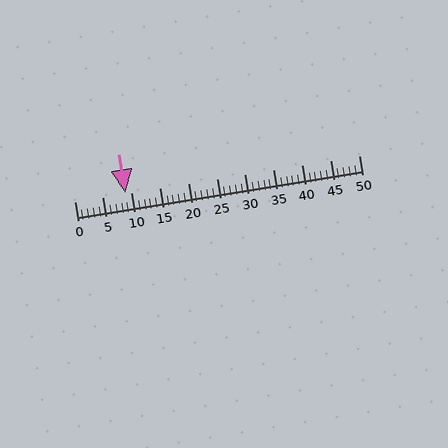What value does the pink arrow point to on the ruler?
The pink arrow points to approximately 9.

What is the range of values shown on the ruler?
The ruler shows values from 0 to 50.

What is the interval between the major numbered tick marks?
The major tick marks are spaced 5 units apart.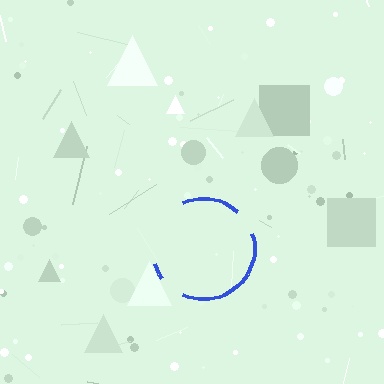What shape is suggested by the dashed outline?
The dashed outline suggests a circle.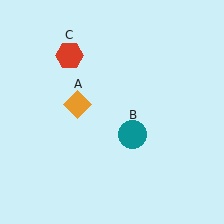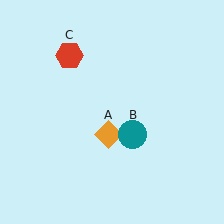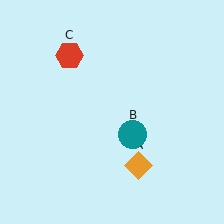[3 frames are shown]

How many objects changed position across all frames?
1 object changed position: orange diamond (object A).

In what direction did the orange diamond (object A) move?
The orange diamond (object A) moved down and to the right.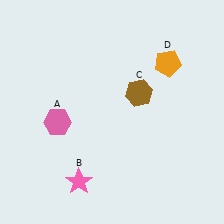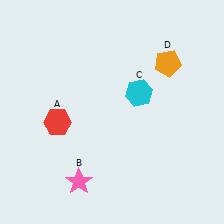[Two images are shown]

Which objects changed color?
A changed from pink to red. C changed from brown to cyan.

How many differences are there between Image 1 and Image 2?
There are 2 differences between the two images.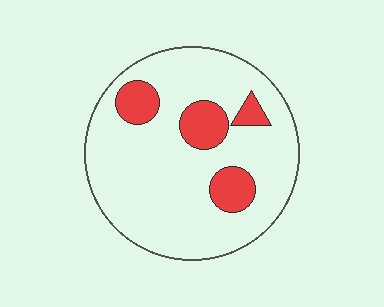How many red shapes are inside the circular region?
4.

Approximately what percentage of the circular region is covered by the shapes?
Approximately 15%.